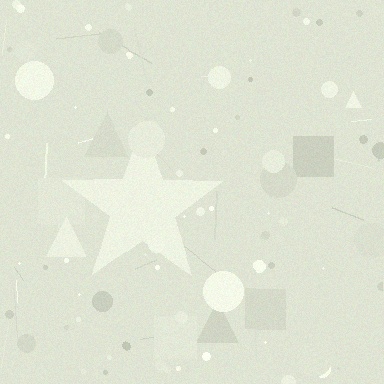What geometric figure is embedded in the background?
A star is embedded in the background.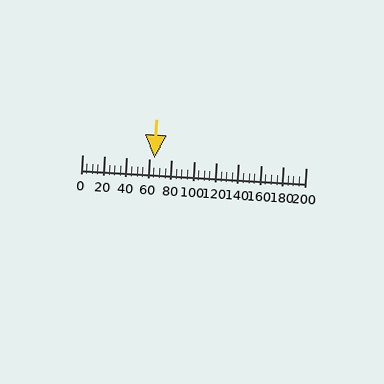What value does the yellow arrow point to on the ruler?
The yellow arrow points to approximately 65.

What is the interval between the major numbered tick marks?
The major tick marks are spaced 20 units apart.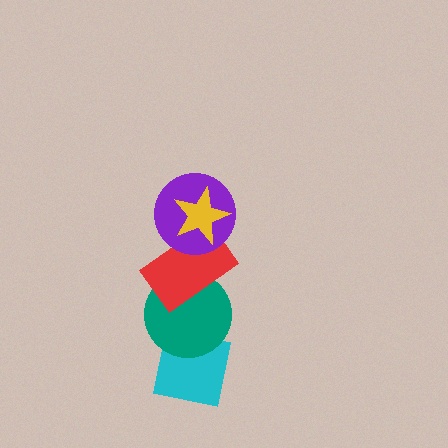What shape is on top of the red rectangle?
The purple circle is on top of the red rectangle.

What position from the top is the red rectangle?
The red rectangle is 3rd from the top.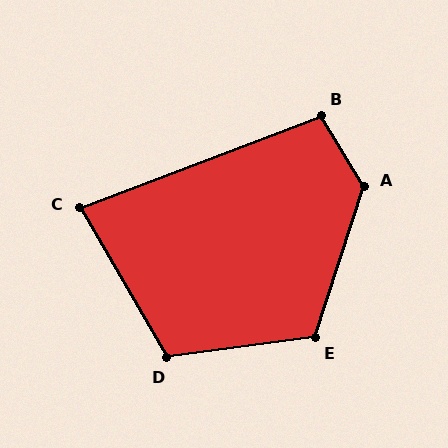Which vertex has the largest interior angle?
A, at approximately 131 degrees.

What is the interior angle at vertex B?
Approximately 101 degrees (obtuse).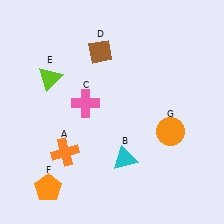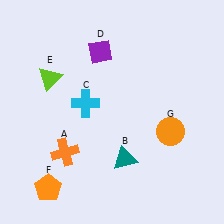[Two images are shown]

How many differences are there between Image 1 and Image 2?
There are 3 differences between the two images.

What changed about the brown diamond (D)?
In Image 1, D is brown. In Image 2, it changed to purple.